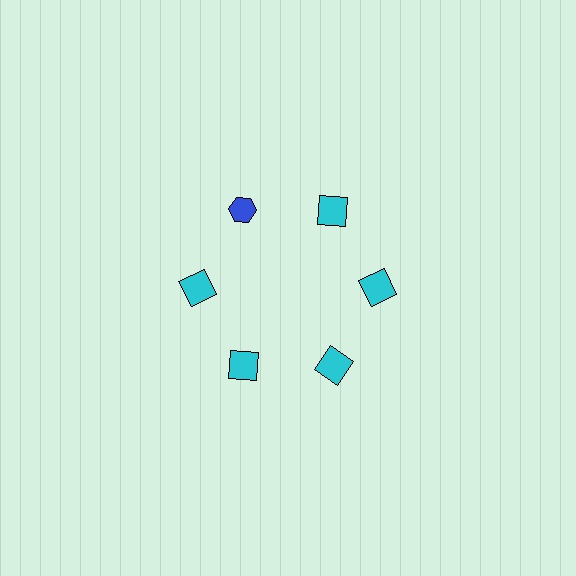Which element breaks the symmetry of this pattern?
The blue hexagon at roughly the 11 o'clock position breaks the symmetry. All other shapes are cyan squares.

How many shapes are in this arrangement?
There are 6 shapes arranged in a ring pattern.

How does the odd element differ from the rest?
It differs in both color (blue instead of cyan) and shape (hexagon instead of square).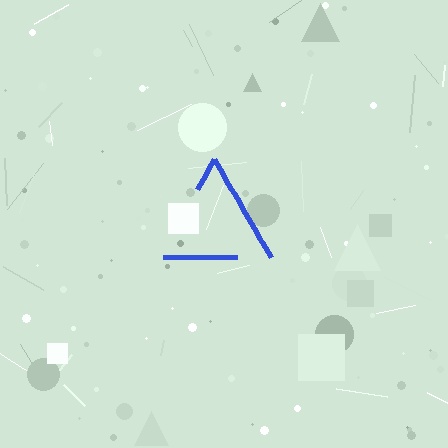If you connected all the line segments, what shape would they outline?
They would outline a triangle.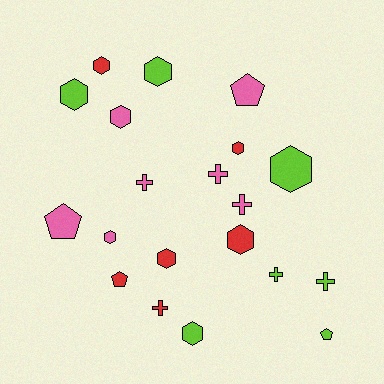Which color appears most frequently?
Pink, with 7 objects.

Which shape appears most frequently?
Hexagon, with 10 objects.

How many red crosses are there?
There is 1 red cross.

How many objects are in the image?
There are 20 objects.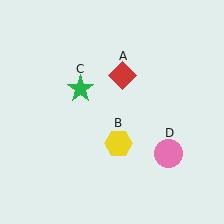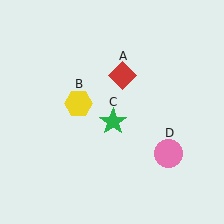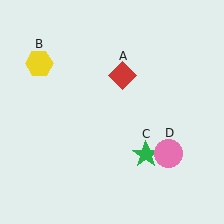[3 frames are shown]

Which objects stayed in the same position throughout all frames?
Red diamond (object A) and pink circle (object D) remained stationary.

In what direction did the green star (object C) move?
The green star (object C) moved down and to the right.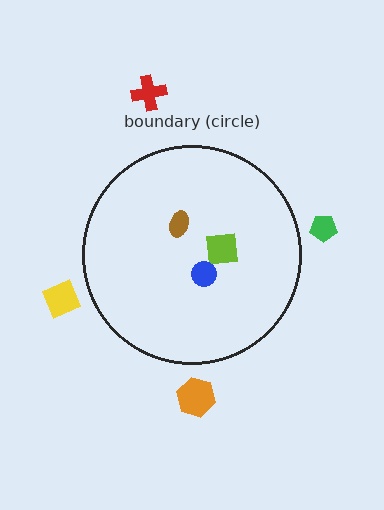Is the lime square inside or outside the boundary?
Inside.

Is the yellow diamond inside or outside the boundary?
Outside.